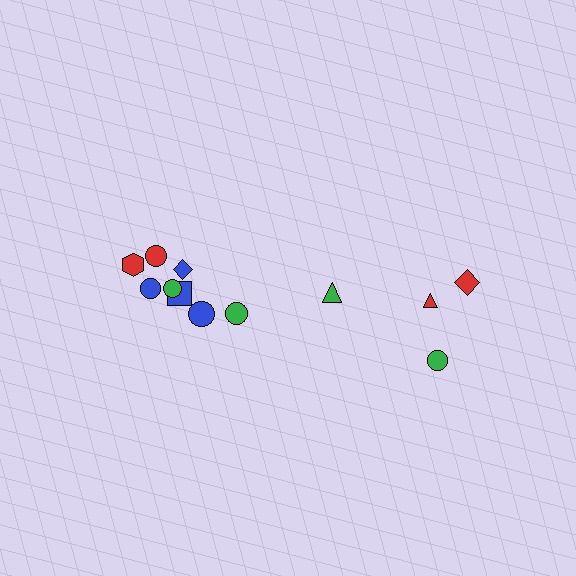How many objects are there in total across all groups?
There are 12 objects.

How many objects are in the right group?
There are 4 objects.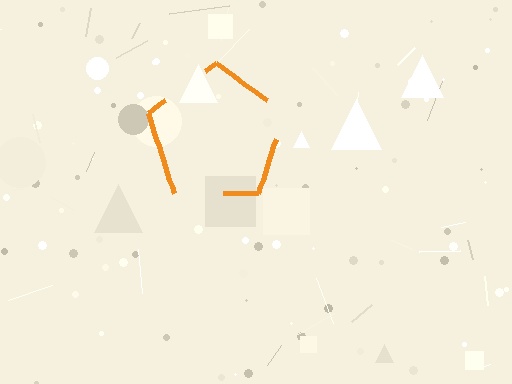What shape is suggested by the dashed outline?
The dashed outline suggests a pentagon.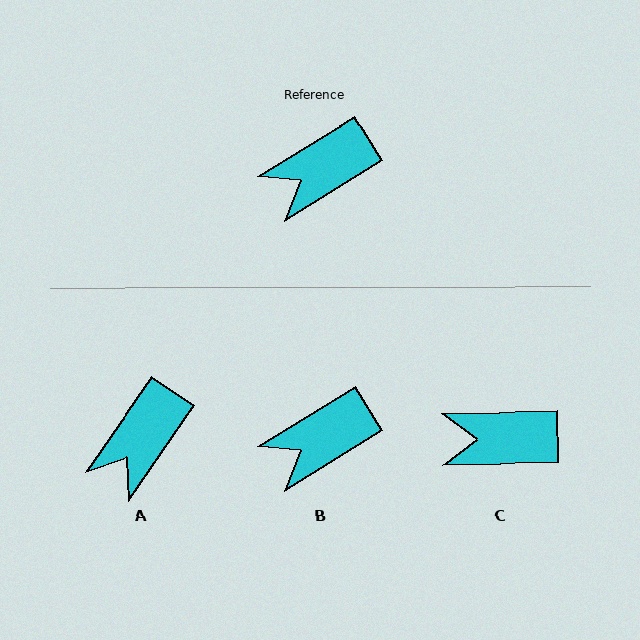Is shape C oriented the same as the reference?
No, it is off by about 30 degrees.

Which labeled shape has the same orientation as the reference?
B.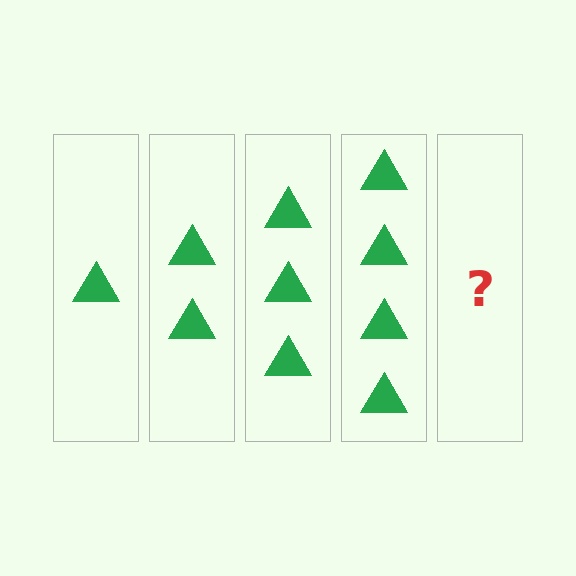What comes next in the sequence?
The next element should be 5 triangles.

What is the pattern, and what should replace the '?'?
The pattern is that each step adds one more triangle. The '?' should be 5 triangles.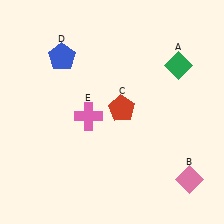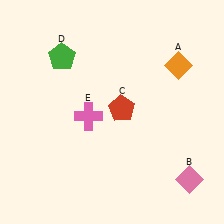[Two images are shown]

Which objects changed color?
A changed from green to orange. D changed from blue to green.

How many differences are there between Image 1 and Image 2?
There are 2 differences between the two images.